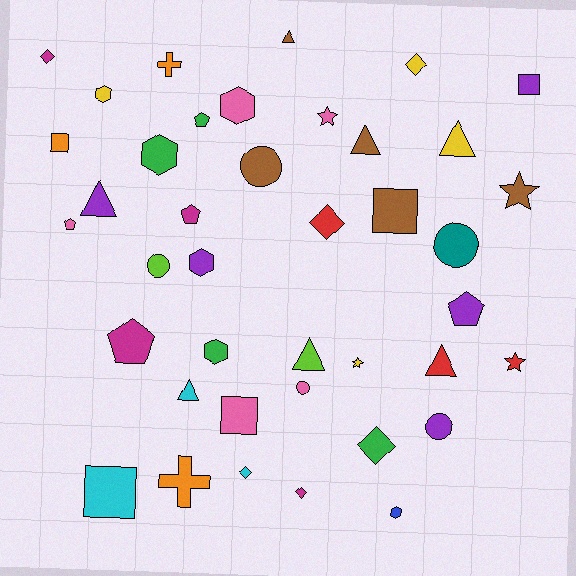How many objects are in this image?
There are 40 objects.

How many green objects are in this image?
There are 4 green objects.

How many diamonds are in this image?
There are 6 diamonds.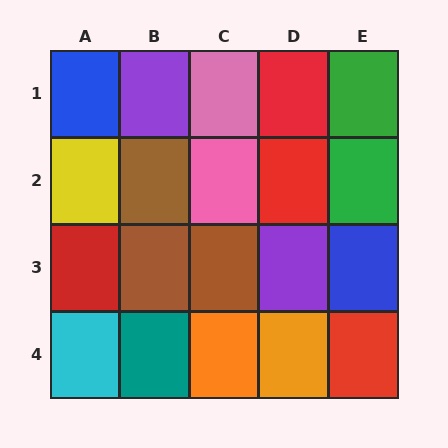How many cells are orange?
2 cells are orange.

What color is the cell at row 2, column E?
Green.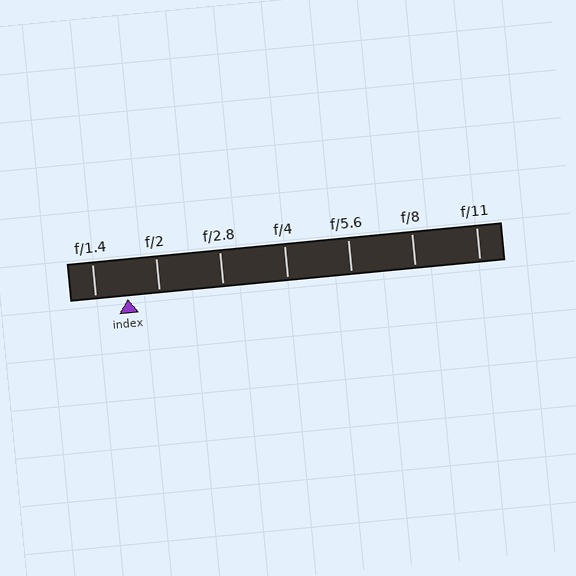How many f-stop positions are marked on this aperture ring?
There are 7 f-stop positions marked.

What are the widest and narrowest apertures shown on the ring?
The widest aperture shown is f/1.4 and the narrowest is f/11.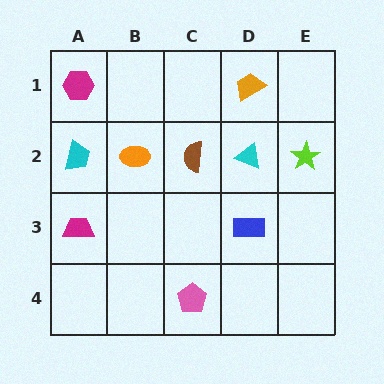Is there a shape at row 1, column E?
No, that cell is empty.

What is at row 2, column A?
A cyan trapezoid.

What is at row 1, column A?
A magenta hexagon.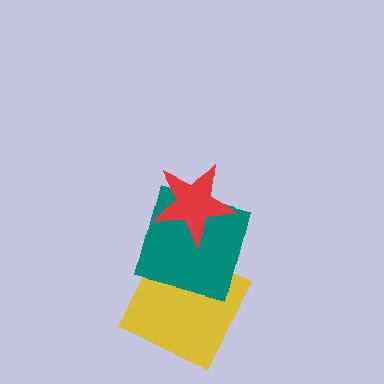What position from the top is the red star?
The red star is 1st from the top.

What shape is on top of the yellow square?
The teal square is on top of the yellow square.